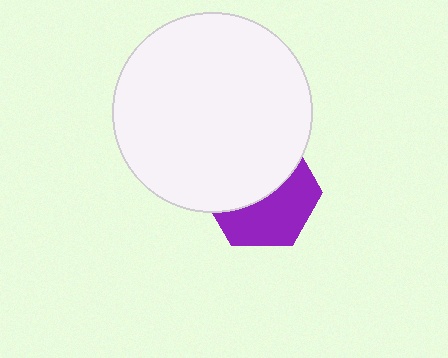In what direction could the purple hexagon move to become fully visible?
The purple hexagon could move down. That would shift it out from behind the white circle entirely.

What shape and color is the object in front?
The object in front is a white circle.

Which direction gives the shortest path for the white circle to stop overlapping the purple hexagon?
Moving up gives the shortest separation.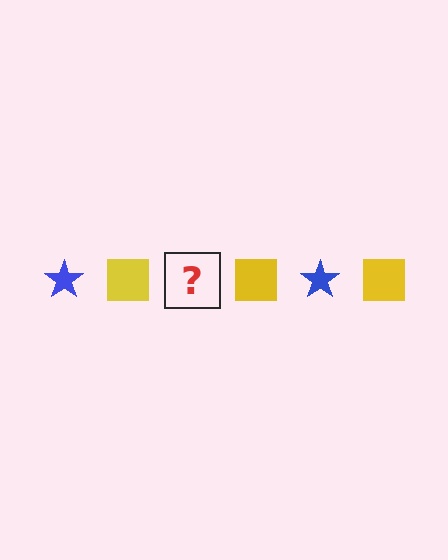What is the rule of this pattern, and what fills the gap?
The rule is that the pattern alternates between blue star and yellow square. The gap should be filled with a blue star.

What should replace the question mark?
The question mark should be replaced with a blue star.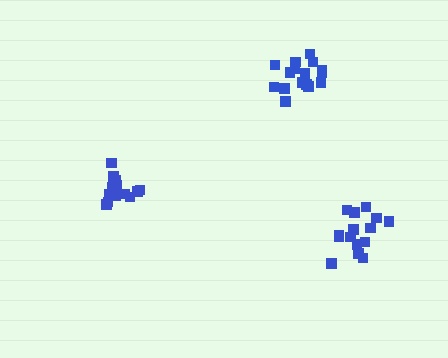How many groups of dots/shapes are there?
There are 3 groups.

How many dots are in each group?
Group 1: 17 dots, Group 2: 16 dots, Group 3: 15 dots (48 total).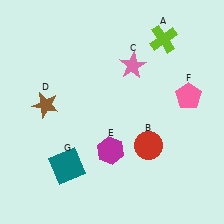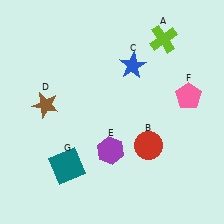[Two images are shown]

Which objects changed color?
C changed from pink to blue. E changed from magenta to purple.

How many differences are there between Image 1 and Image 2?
There are 2 differences between the two images.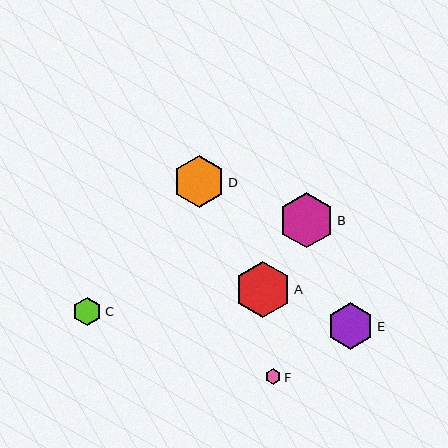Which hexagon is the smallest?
Hexagon F is the smallest with a size of approximately 15 pixels.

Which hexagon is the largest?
Hexagon B is the largest with a size of approximately 56 pixels.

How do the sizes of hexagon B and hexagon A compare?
Hexagon B and hexagon A are approximately the same size.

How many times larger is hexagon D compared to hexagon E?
Hexagon D is approximately 1.1 times the size of hexagon E.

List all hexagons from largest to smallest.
From largest to smallest: B, A, D, E, C, F.